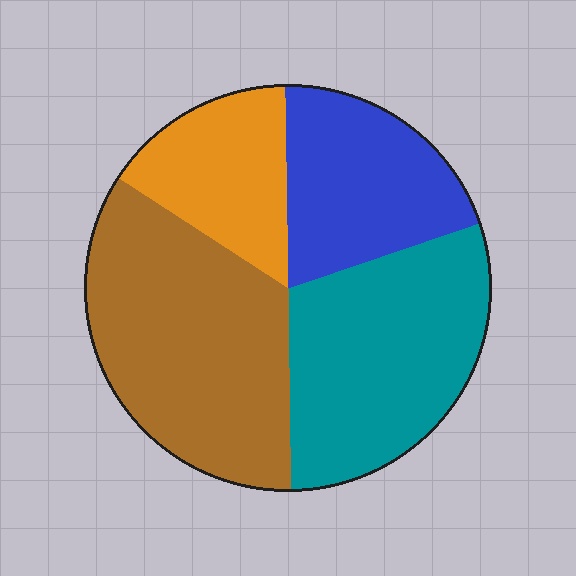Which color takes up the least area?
Orange, at roughly 15%.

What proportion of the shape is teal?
Teal takes up about one third (1/3) of the shape.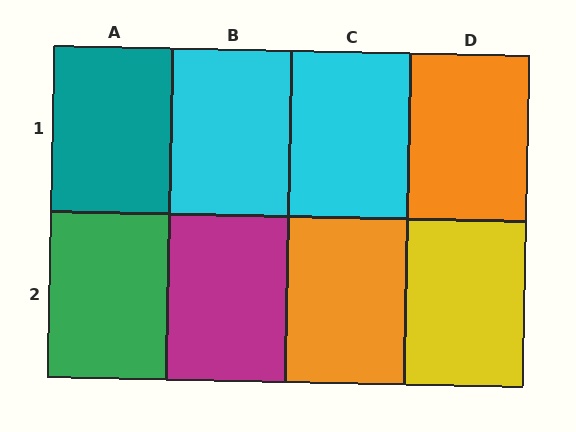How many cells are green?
1 cell is green.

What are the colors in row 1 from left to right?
Teal, cyan, cyan, orange.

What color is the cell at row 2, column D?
Yellow.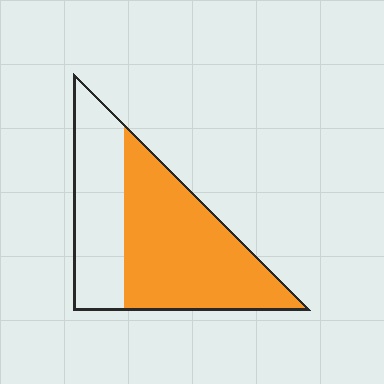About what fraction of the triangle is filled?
About five eighths (5/8).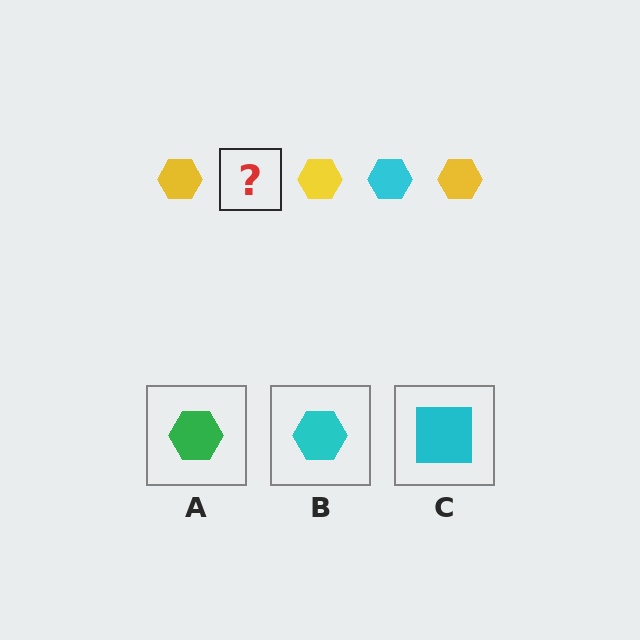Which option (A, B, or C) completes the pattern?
B.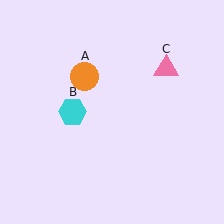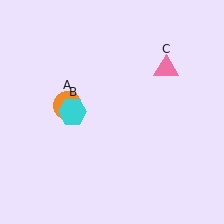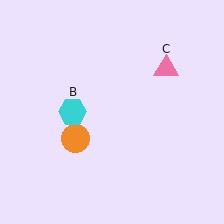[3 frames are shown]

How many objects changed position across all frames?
1 object changed position: orange circle (object A).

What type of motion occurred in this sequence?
The orange circle (object A) rotated counterclockwise around the center of the scene.